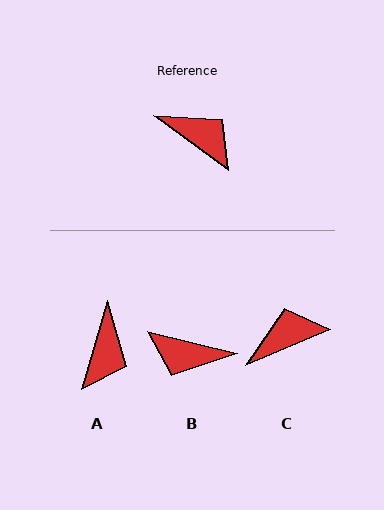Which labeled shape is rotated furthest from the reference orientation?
B, about 157 degrees away.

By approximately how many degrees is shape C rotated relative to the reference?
Approximately 59 degrees counter-clockwise.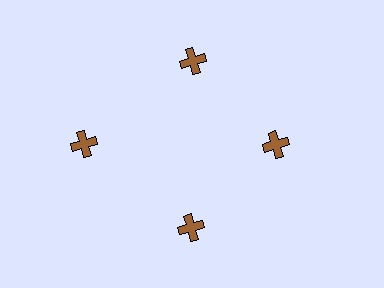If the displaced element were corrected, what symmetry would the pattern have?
It would have 4-fold rotational symmetry — the pattern would map onto itself every 90 degrees.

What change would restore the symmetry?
The symmetry would be restored by moving it inward, back onto the ring so that all 4 crosses sit at equal angles and equal distance from the center.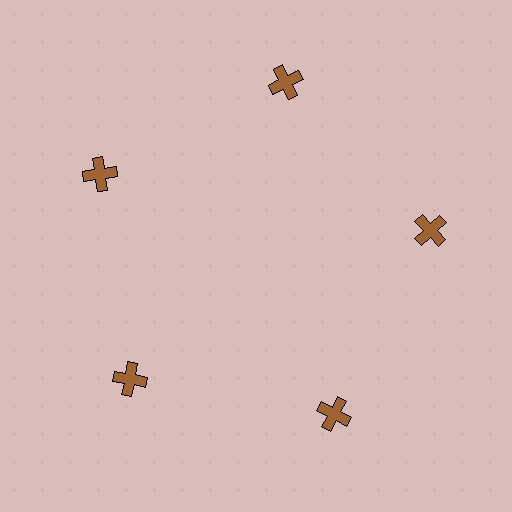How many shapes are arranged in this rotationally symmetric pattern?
There are 5 shapes, arranged in 5 groups of 1.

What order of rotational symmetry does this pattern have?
This pattern has 5-fold rotational symmetry.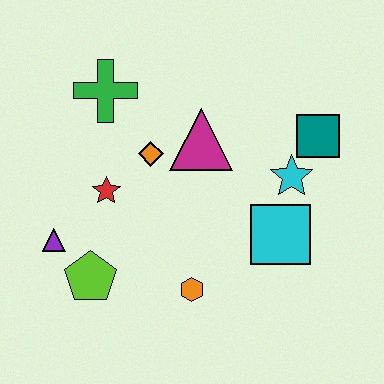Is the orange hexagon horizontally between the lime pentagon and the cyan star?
Yes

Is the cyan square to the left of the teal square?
Yes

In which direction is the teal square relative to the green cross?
The teal square is to the right of the green cross.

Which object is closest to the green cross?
The orange diamond is closest to the green cross.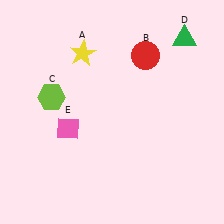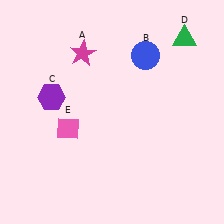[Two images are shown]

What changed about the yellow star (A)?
In Image 1, A is yellow. In Image 2, it changed to magenta.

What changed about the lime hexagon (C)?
In Image 1, C is lime. In Image 2, it changed to purple.